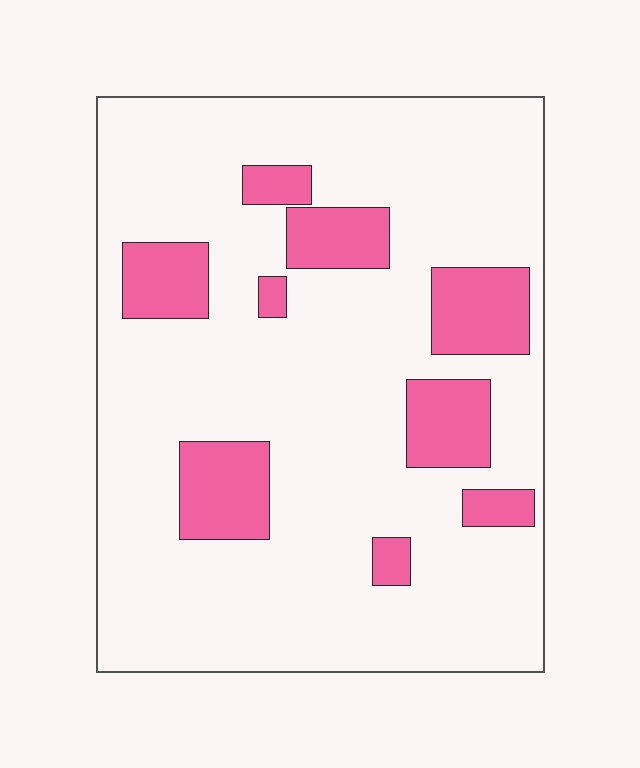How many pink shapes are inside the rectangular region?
9.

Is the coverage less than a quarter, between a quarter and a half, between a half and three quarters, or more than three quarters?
Less than a quarter.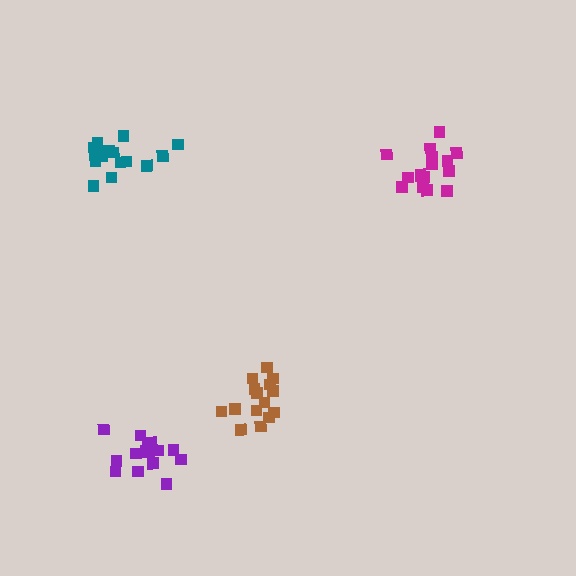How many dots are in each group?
Group 1: 15 dots, Group 2: 16 dots, Group 3: 18 dots, Group 4: 18 dots (67 total).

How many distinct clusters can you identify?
There are 4 distinct clusters.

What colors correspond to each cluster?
The clusters are colored: brown, magenta, teal, purple.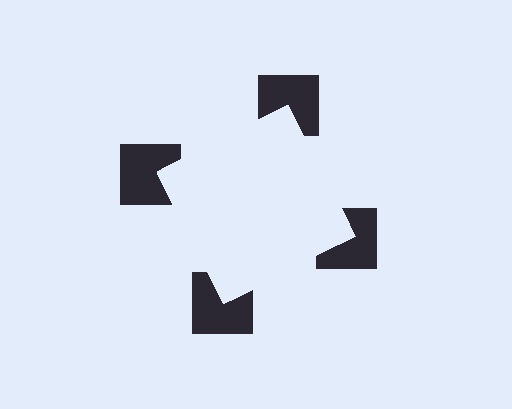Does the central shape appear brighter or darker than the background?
It typically appears slightly brighter than the background, even though no actual brightness change is drawn.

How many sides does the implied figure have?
4 sides.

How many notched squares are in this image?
There are 4 — one at each vertex of the illusory square.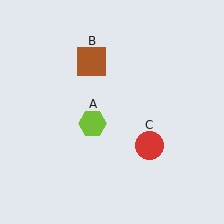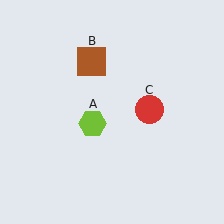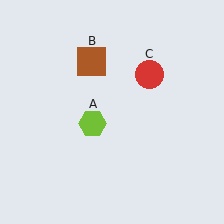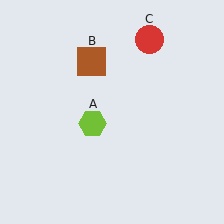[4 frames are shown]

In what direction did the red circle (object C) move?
The red circle (object C) moved up.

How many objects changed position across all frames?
1 object changed position: red circle (object C).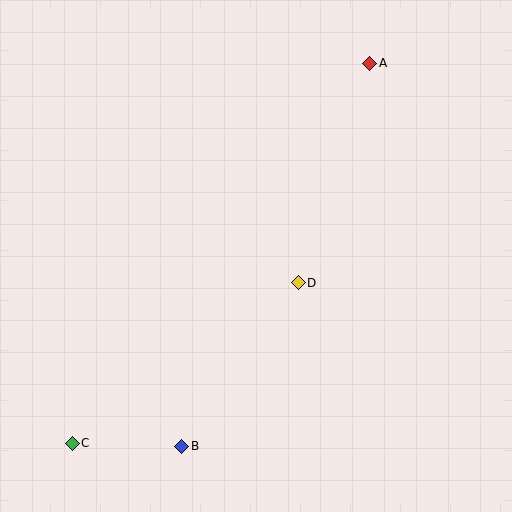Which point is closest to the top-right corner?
Point A is closest to the top-right corner.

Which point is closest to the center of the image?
Point D at (298, 283) is closest to the center.